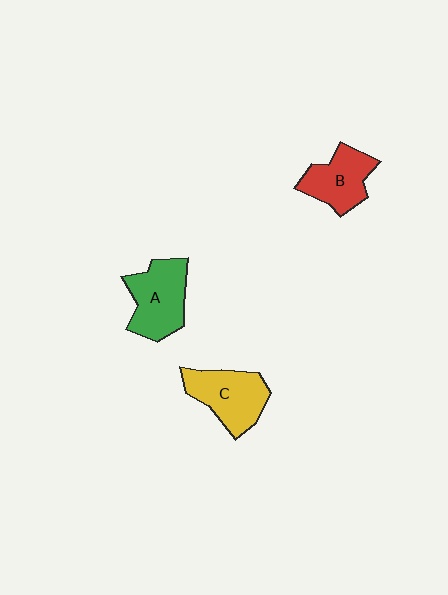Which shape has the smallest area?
Shape B (red).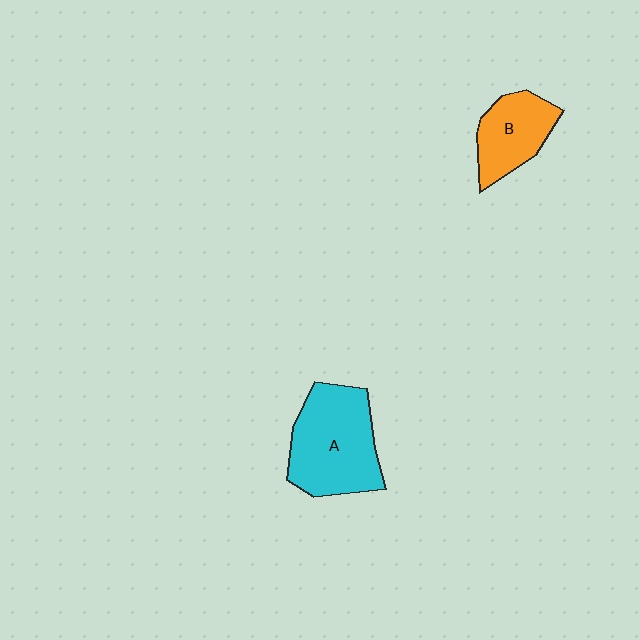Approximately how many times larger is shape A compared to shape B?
Approximately 1.6 times.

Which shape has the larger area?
Shape A (cyan).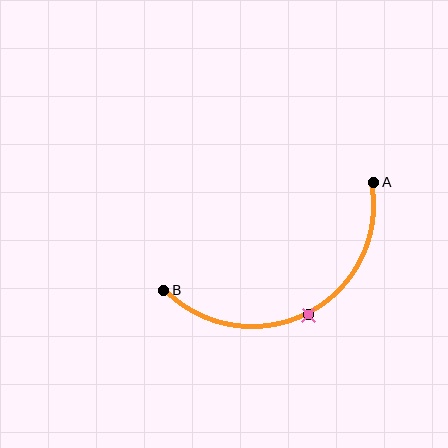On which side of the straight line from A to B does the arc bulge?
The arc bulges below the straight line connecting A and B.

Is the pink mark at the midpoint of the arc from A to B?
Yes. The pink mark lies on the arc at equal arc-length from both A and B — it is the arc midpoint.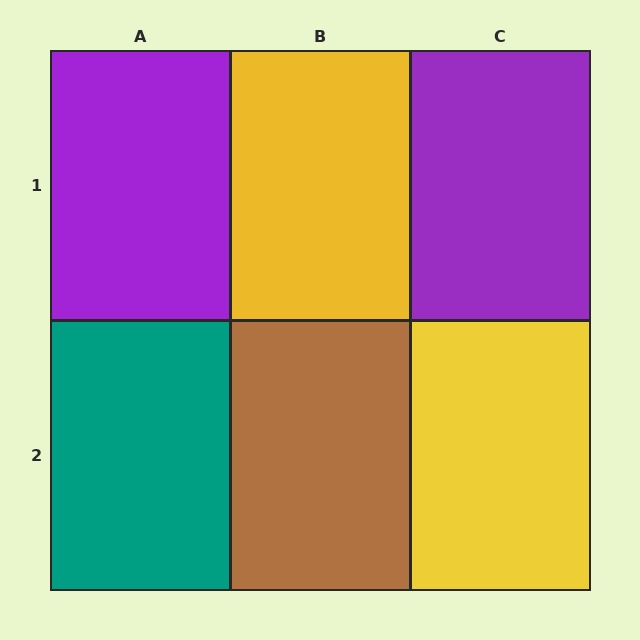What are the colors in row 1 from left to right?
Purple, yellow, purple.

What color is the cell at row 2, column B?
Brown.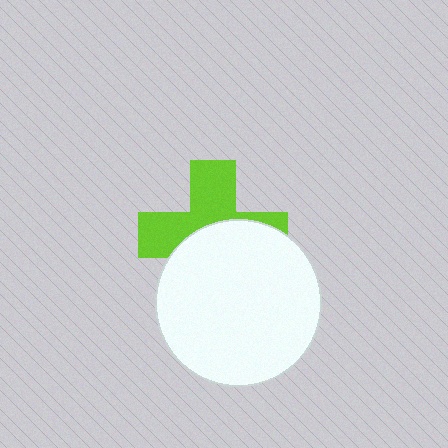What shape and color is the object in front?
The object in front is a white circle.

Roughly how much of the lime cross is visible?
About half of it is visible (roughly 49%).